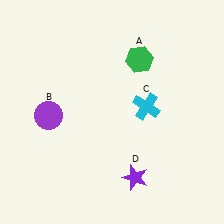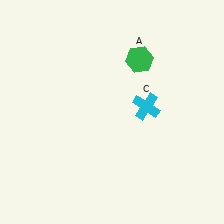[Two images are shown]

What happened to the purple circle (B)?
The purple circle (B) was removed in Image 2. It was in the bottom-left area of Image 1.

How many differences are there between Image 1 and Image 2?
There are 2 differences between the two images.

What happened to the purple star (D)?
The purple star (D) was removed in Image 2. It was in the bottom-right area of Image 1.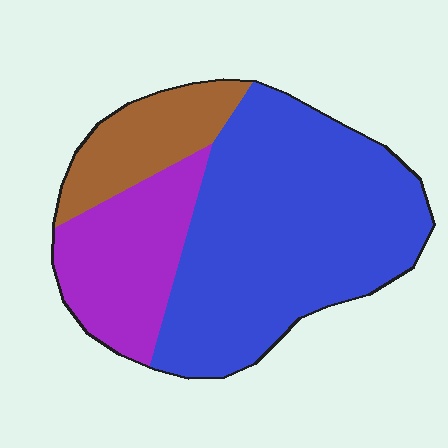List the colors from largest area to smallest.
From largest to smallest: blue, purple, brown.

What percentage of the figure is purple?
Purple covers about 25% of the figure.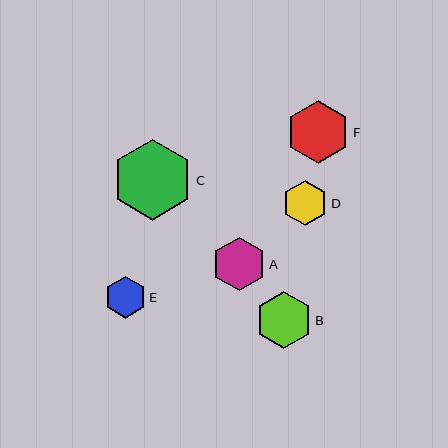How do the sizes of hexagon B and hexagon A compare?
Hexagon B and hexagon A are approximately the same size.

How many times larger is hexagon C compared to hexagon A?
Hexagon C is approximately 1.5 times the size of hexagon A.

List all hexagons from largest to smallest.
From largest to smallest: C, F, B, A, D, E.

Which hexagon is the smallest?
Hexagon E is the smallest with a size of approximately 42 pixels.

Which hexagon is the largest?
Hexagon C is the largest with a size of approximately 80 pixels.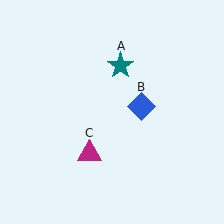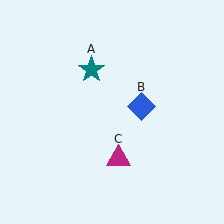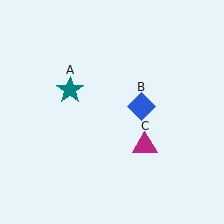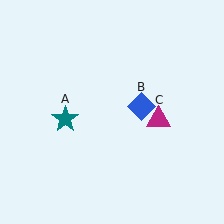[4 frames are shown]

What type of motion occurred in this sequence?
The teal star (object A), magenta triangle (object C) rotated counterclockwise around the center of the scene.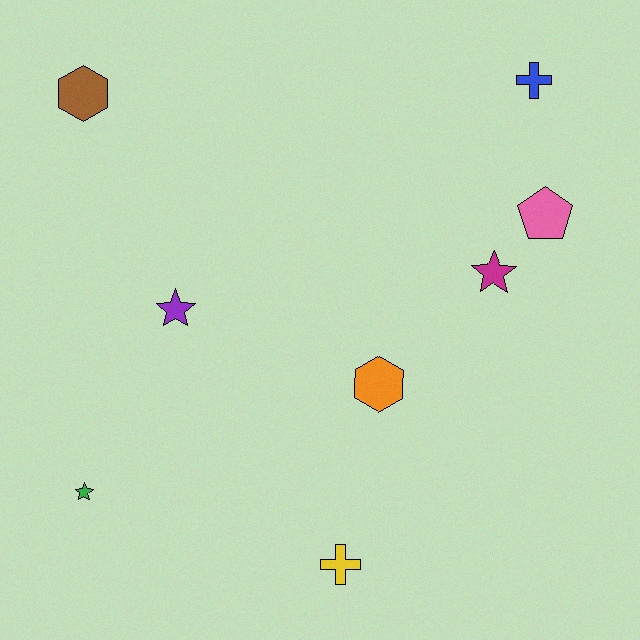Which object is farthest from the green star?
The blue cross is farthest from the green star.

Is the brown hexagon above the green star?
Yes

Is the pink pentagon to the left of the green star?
No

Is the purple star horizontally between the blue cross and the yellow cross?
No